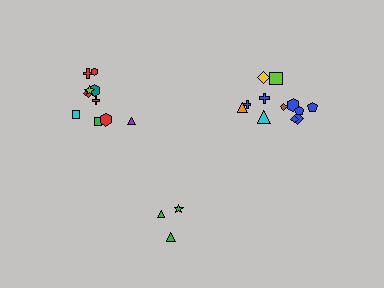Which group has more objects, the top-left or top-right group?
The top-right group.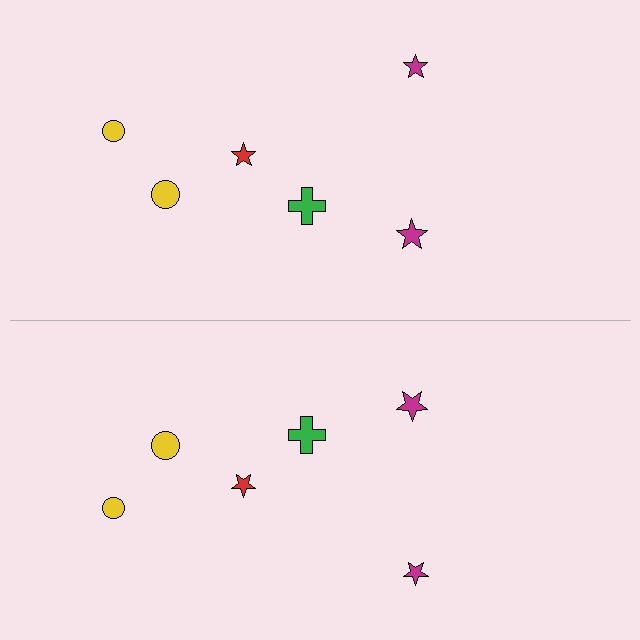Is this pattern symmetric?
Yes, this pattern has bilateral (reflection) symmetry.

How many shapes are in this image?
There are 12 shapes in this image.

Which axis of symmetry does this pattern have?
The pattern has a horizontal axis of symmetry running through the center of the image.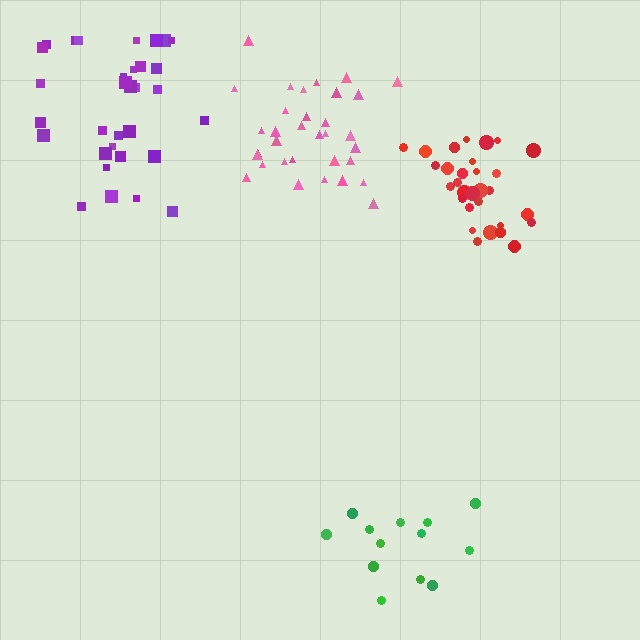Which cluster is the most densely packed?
Red.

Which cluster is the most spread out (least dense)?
Green.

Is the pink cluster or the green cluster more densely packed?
Pink.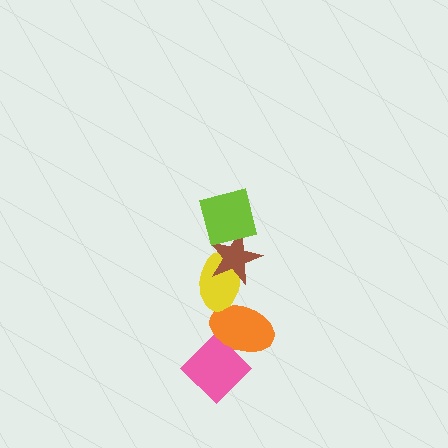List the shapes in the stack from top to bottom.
From top to bottom: the lime square, the brown star, the yellow ellipse, the orange ellipse, the pink diamond.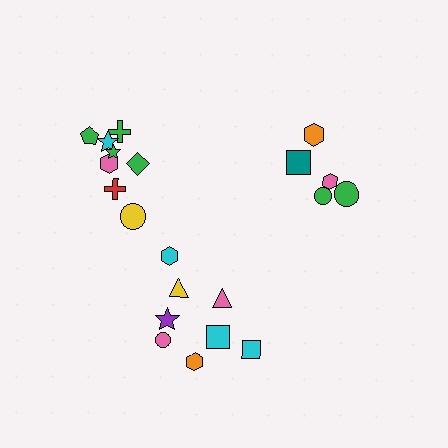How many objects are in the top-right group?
There are 5 objects.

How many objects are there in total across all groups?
There are 21 objects.